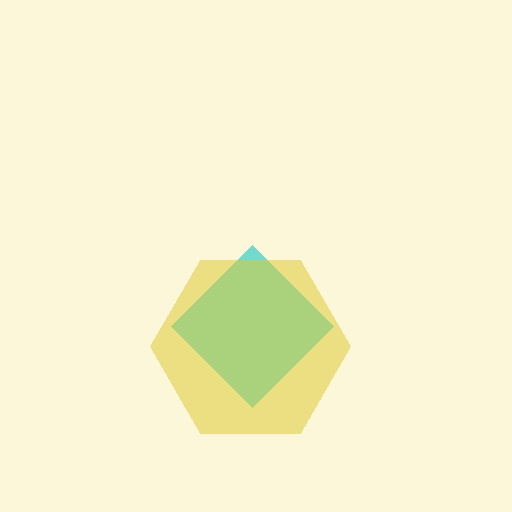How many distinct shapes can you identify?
There are 2 distinct shapes: a cyan diamond, a yellow hexagon.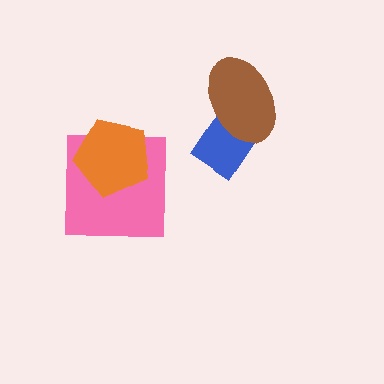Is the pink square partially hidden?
Yes, it is partially covered by another shape.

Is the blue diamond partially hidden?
Yes, it is partially covered by another shape.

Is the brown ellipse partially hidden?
No, no other shape covers it.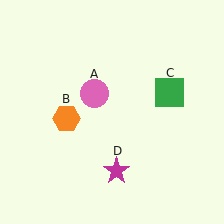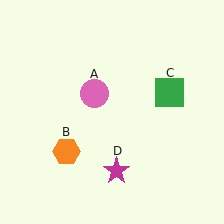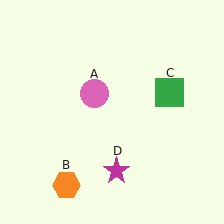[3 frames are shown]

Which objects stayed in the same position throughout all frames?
Pink circle (object A) and green square (object C) and magenta star (object D) remained stationary.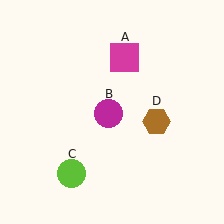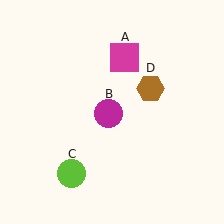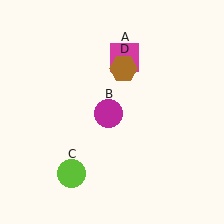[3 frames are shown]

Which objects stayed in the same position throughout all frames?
Magenta square (object A) and magenta circle (object B) and lime circle (object C) remained stationary.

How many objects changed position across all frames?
1 object changed position: brown hexagon (object D).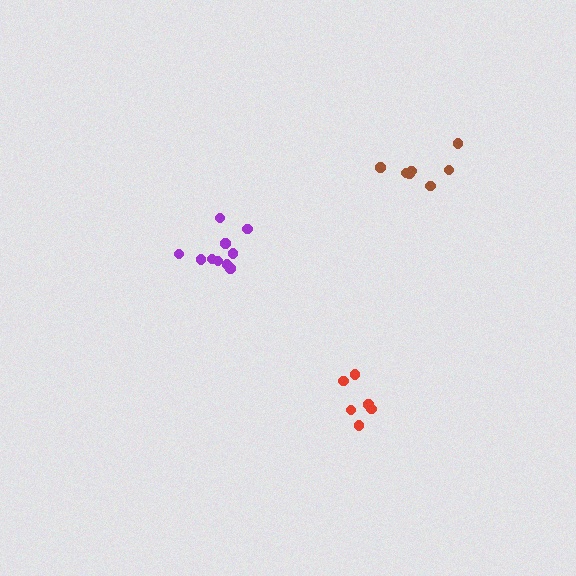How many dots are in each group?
Group 1: 7 dots, Group 2: 10 dots, Group 3: 6 dots (23 total).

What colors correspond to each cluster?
The clusters are colored: brown, purple, red.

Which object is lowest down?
The red cluster is bottommost.